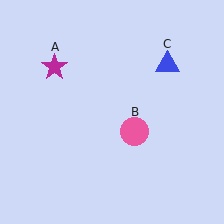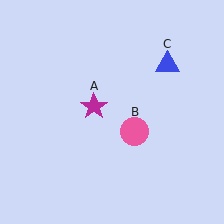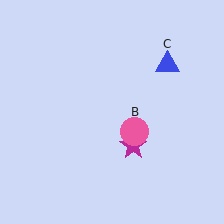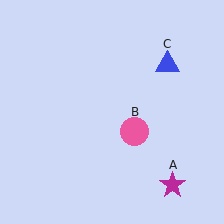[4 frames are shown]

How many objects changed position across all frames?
1 object changed position: magenta star (object A).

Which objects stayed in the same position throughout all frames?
Pink circle (object B) and blue triangle (object C) remained stationary.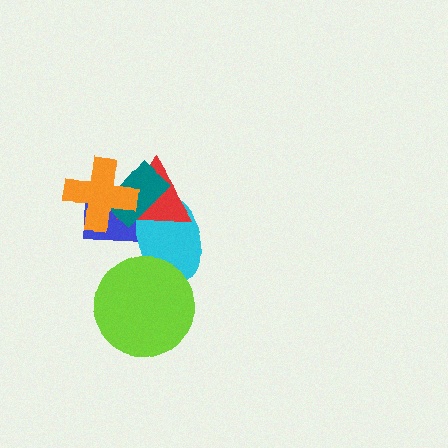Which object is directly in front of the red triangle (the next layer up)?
The teal rectangle is directly in front of the red triangle.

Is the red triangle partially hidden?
Yes, it is partially covered by another shape.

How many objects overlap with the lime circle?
1 object overlaps with the lime circle.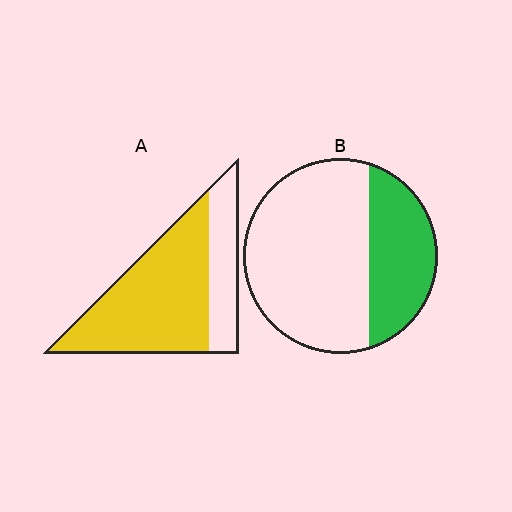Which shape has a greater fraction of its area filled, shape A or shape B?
Shape A.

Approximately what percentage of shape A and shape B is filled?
A is approximately 70% and B is approximately 30%.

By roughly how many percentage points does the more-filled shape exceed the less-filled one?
By roughly 40 percentage points (A over B).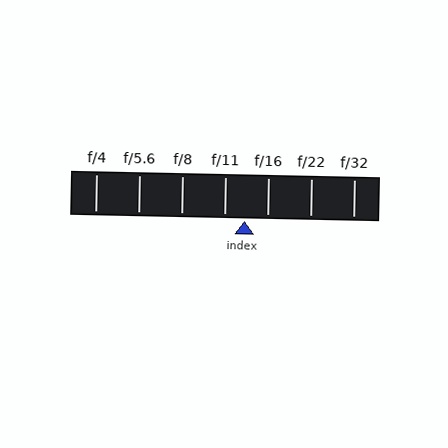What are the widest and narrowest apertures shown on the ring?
The widest aperture shown is f/4 and the narrowest is f/32.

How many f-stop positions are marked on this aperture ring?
There are 7 f-stop positions marked.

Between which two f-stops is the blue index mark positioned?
The index mark is between f/11 and f/16.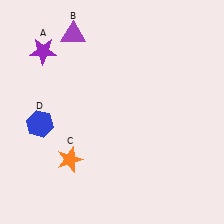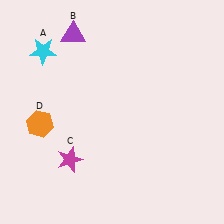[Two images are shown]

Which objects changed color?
A changed from purple to cyan. C changed from orange to magenta. D changed from blue to orange.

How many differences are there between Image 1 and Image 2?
There are 3 differences between the two images.